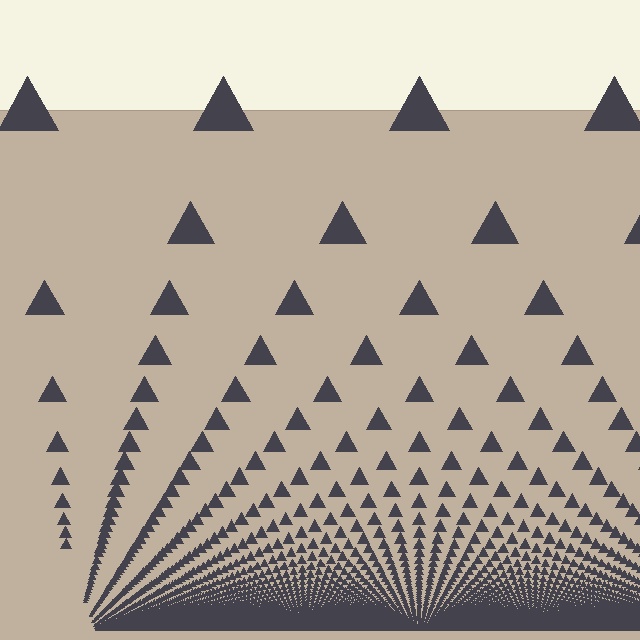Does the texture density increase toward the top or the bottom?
Density increases toward the bottom.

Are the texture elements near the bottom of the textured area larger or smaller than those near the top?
Smaller. The gradient is inverted — elements near the bottom are smaller and denser.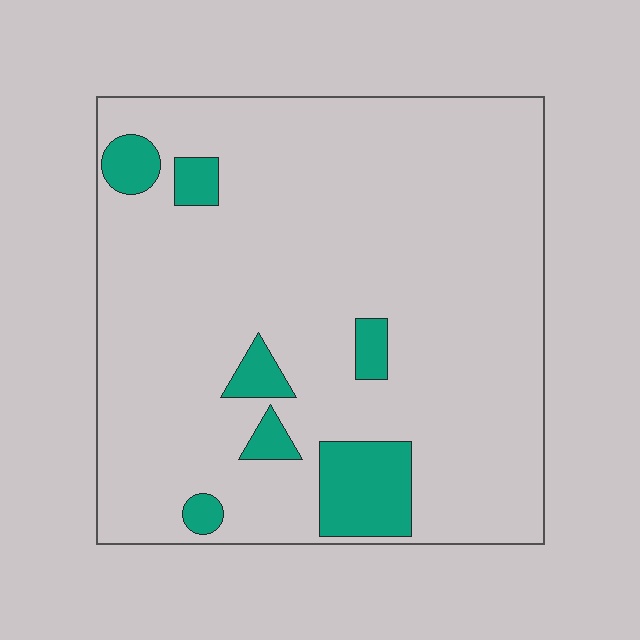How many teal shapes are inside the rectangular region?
7.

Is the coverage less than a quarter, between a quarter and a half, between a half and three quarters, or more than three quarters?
Less than a quarter.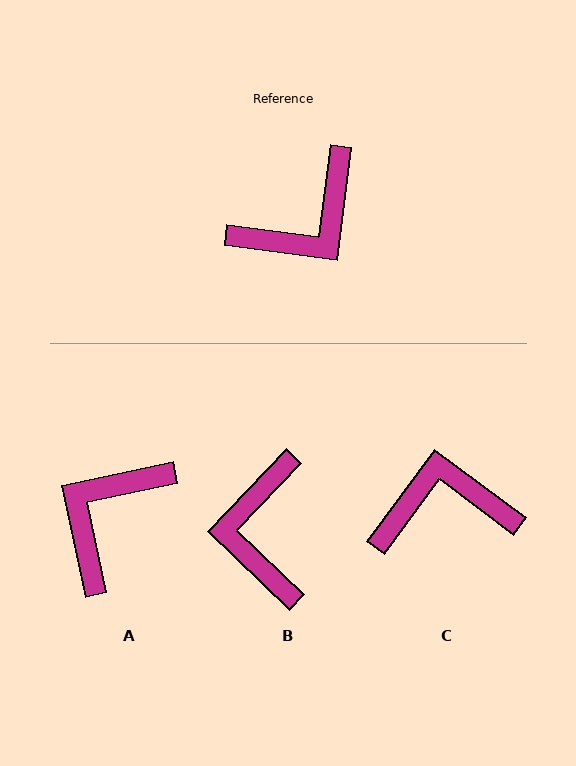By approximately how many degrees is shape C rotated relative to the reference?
Approximately 151 degrees counter-clockwise.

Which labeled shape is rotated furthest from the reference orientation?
A, about 161 degrees away.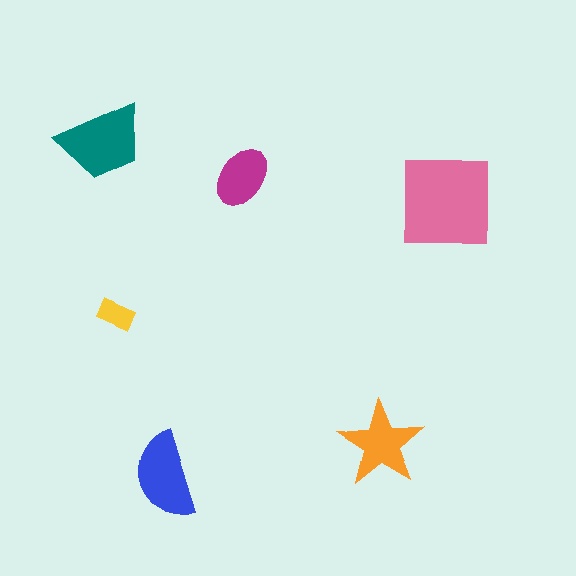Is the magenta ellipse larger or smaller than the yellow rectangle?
Larger.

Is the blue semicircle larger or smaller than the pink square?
Smaller.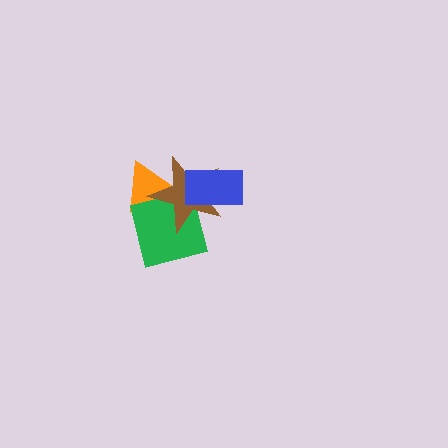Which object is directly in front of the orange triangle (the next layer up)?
The green square is directly in front of the orange triangle.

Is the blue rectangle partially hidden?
No, no other shape covers it.